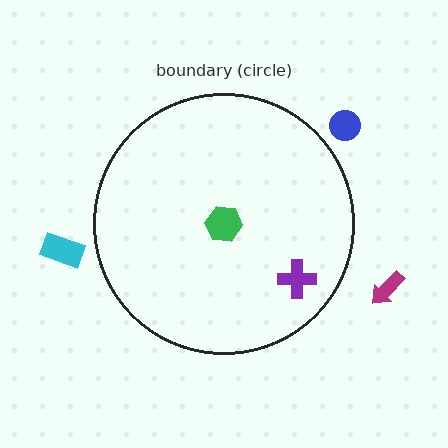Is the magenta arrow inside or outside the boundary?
Outside.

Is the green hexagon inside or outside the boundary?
Inside.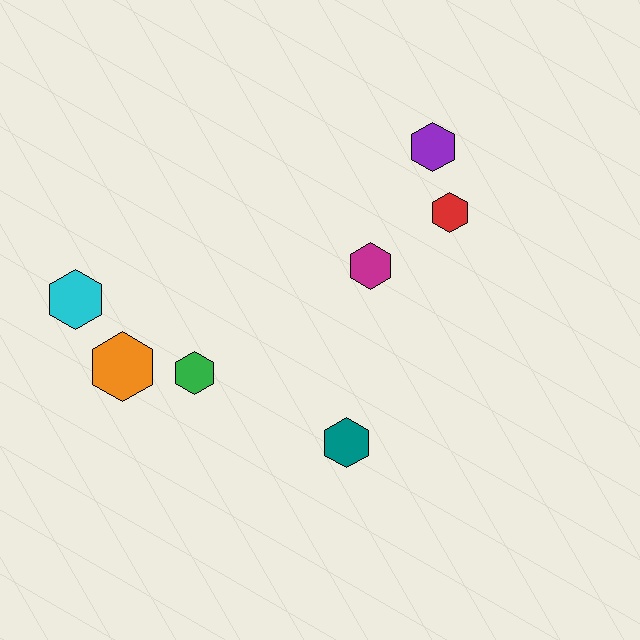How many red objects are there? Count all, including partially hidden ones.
There is 1 red object.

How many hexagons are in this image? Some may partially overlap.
There are 7 hexagons.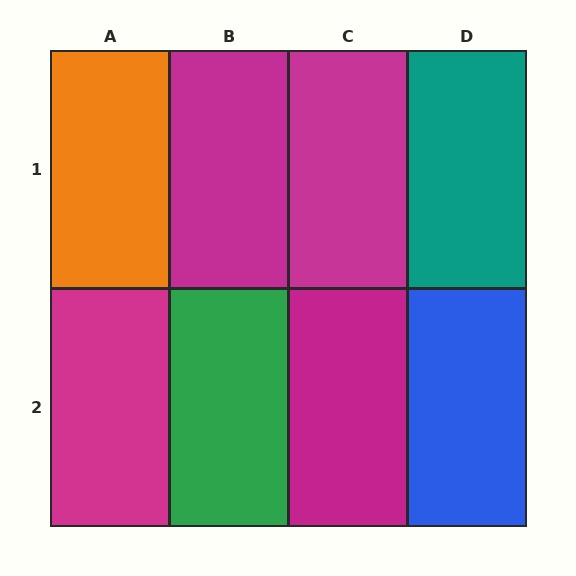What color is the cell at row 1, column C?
Magenta.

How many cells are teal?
1 cell is teal.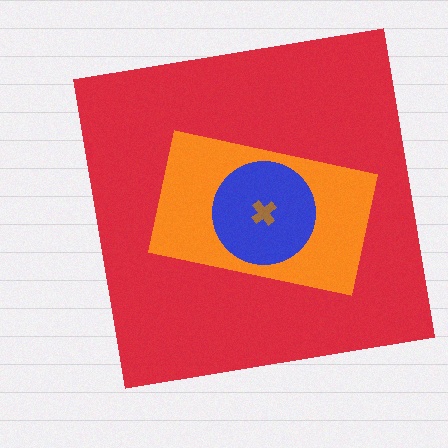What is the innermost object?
The brown cross.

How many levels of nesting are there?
4.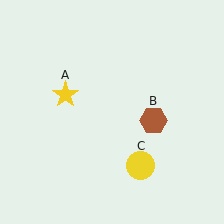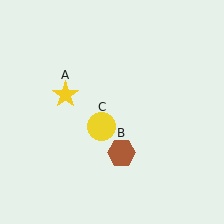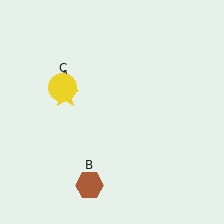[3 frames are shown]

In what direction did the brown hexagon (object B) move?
The brown hexagon (object B) moved down and to the left.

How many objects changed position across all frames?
2 objects changed position: brown hexagon (object B), yellow circle (object C).